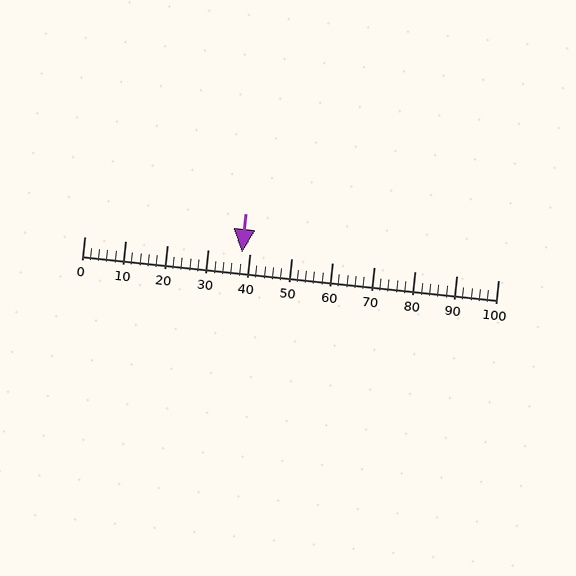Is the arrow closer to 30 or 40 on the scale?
The arrow is closer to 40.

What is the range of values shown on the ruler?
The ruler shows values from 0 to 100.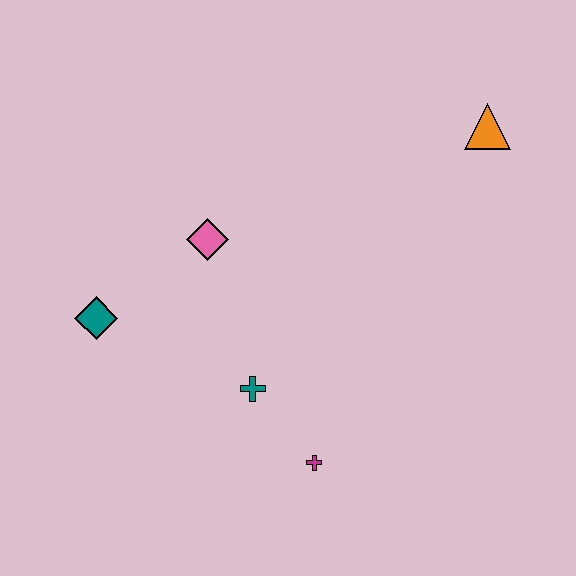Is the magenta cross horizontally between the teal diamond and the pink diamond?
No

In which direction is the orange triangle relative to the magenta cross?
The orange triangle is above the magenta cross.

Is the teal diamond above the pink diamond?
No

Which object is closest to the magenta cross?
The teal cross is closest to the magenta cross.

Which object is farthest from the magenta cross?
The orange triangle is farthest from the magenta cross.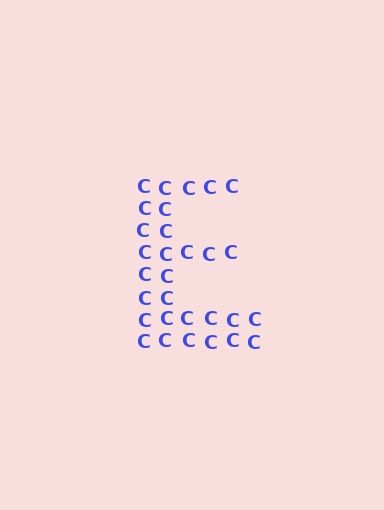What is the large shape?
The large shape is the letter E.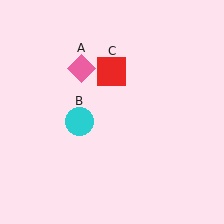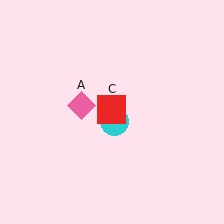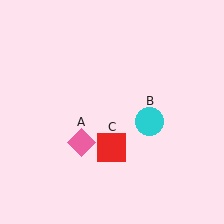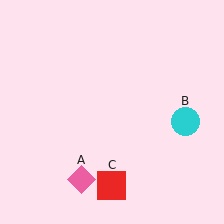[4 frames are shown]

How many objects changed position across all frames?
3 objects changed position: pink diamond (object A), cyan circle (object B), red square (object C).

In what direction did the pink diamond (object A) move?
The pink diamond (object A) moved down.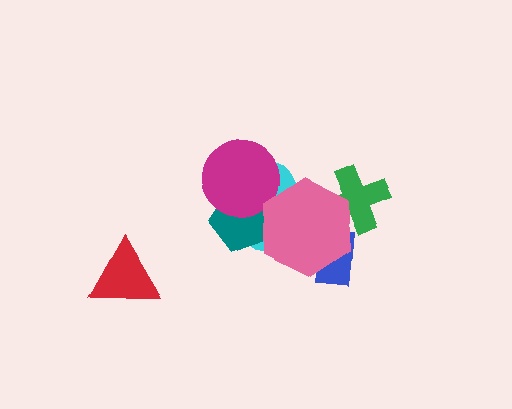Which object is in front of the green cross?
The pink hexagon is in front of the green cross.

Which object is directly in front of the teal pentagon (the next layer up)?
The magenta circle is directly in front of the teal pentagon.